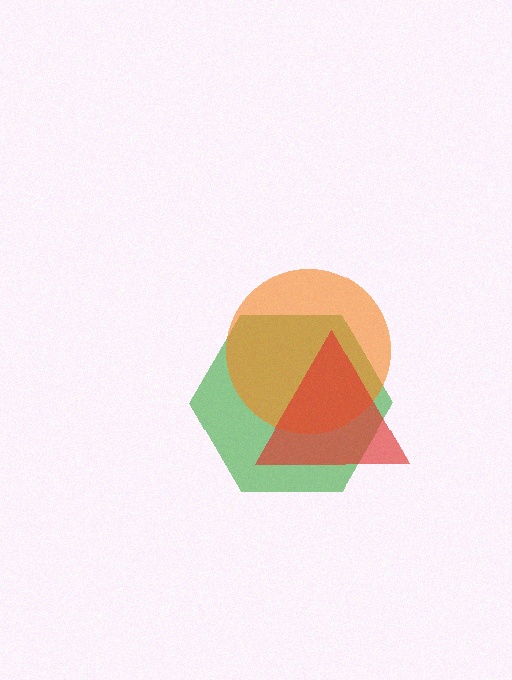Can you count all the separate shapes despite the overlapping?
Yes, there are 3 separate shapes.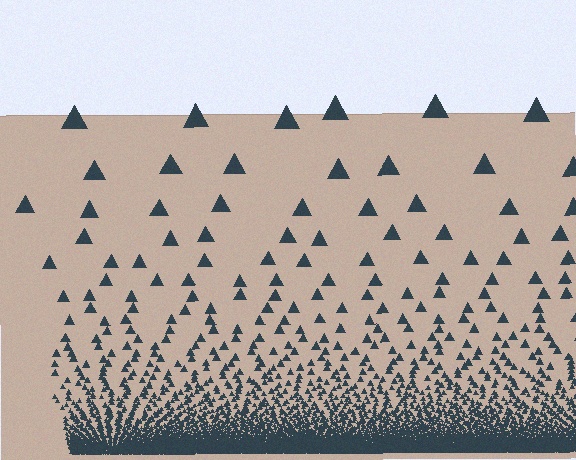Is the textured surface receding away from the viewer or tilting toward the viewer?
The surface appears to tilt toward the viewer. Texture elements get larger and sparser toward the top.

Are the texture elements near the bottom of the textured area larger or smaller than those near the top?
Smaller. The gradient is inverted — elements near the bottom are smaller and denser.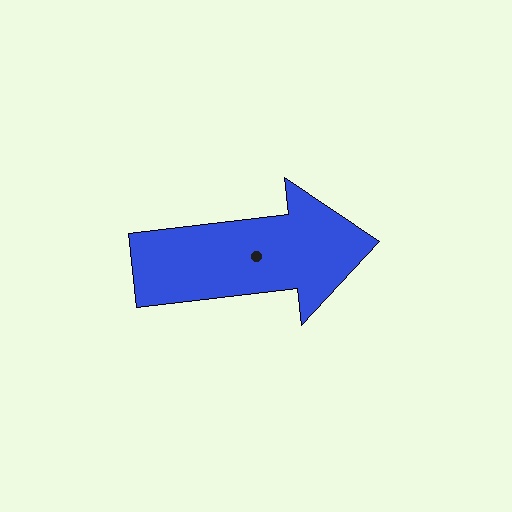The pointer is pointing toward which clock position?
Roughly 3 o'clock.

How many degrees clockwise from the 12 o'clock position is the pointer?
Approximately 83 degrees.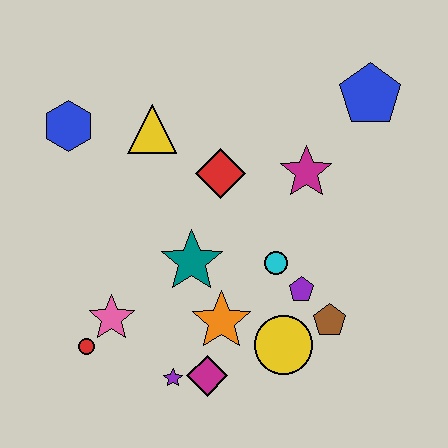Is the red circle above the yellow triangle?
No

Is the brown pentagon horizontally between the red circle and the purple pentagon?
No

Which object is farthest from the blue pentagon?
The red circle is farthest from the blue pentagon.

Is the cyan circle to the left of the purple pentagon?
Yes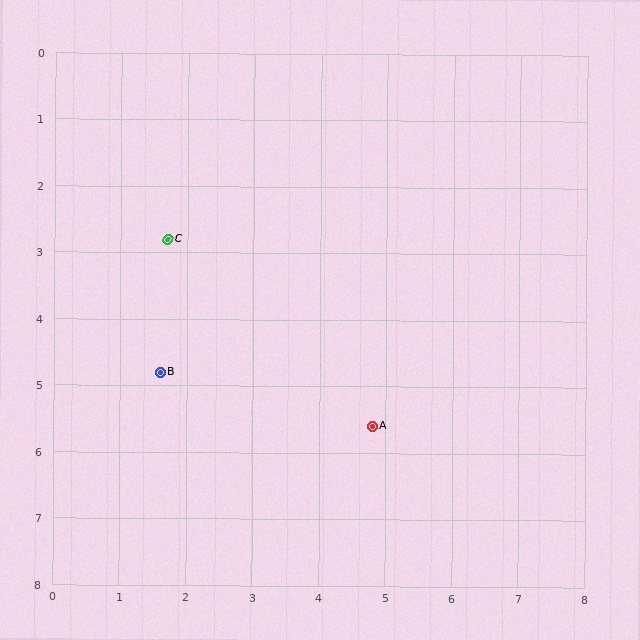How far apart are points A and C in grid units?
Points A and C are about 4.2 grid units apart.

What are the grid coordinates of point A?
Point A is at approximately (4.8, 5.6).